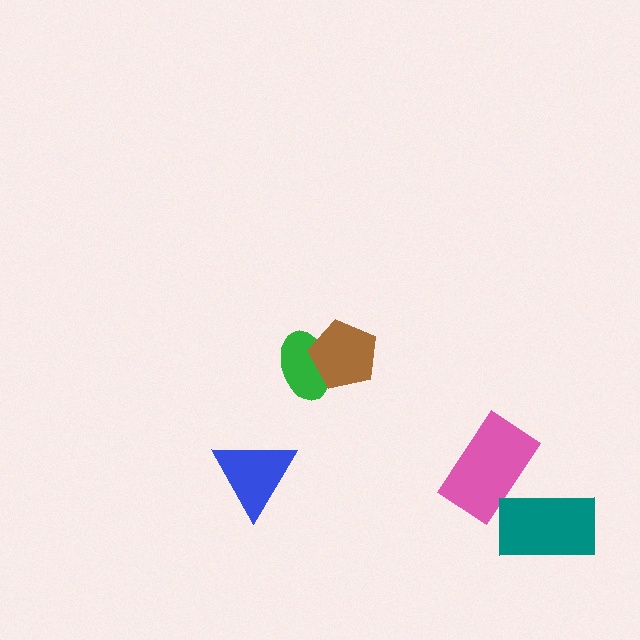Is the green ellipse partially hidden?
Yes, it is partially covered by another shape.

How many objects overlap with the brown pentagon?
1 object overlaps with the brown pentagon.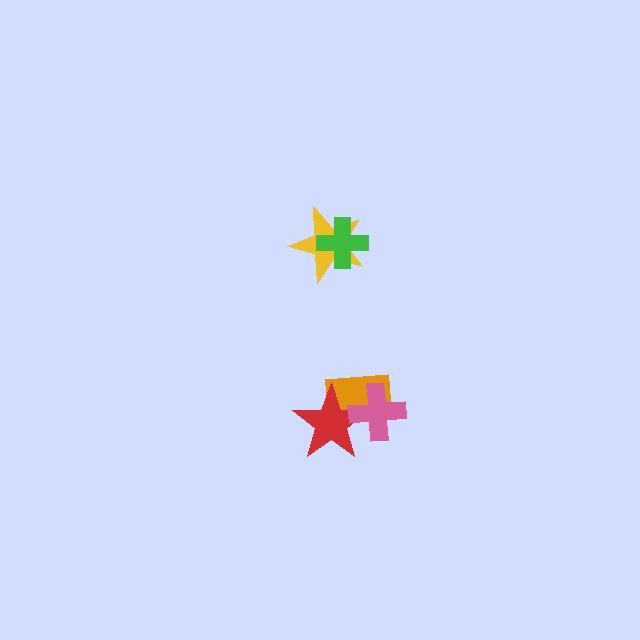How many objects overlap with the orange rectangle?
2 objects overlap with the orange rectangle.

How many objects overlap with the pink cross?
2 objects overlap with the pink cross.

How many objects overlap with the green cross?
1 object overlaps with the green cross.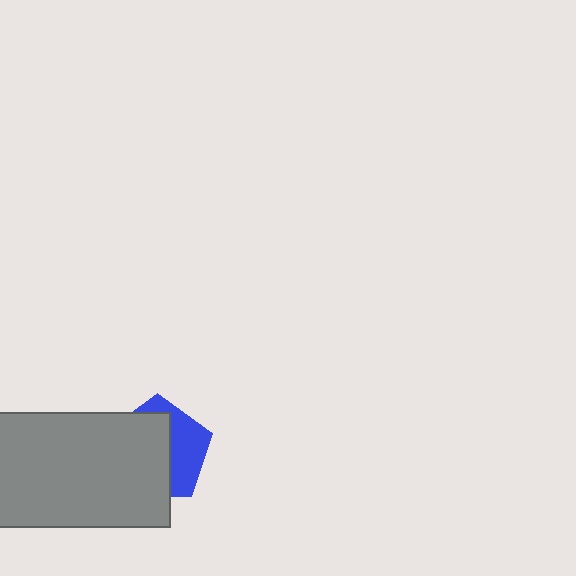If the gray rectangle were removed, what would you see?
You would see the complete blue pentagon.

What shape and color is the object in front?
The object in front is a gray rectangle.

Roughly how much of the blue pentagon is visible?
A small part of it is visible (roughly 38%).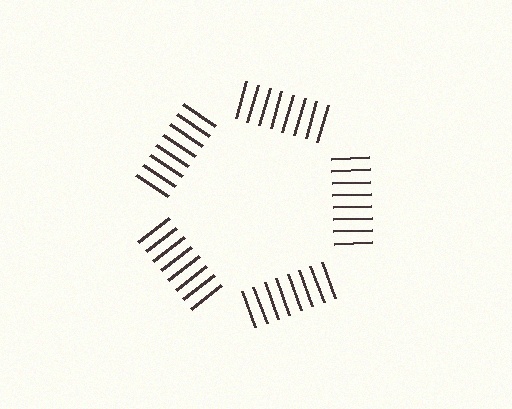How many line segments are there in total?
40 — 8 along each of the 5 edges.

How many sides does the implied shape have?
5 sides — the line-ends trace a pentagon.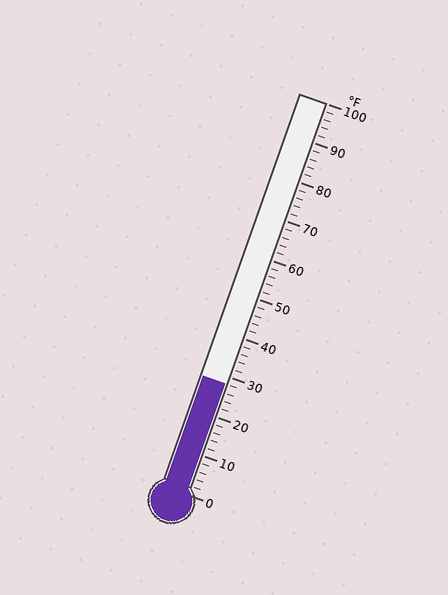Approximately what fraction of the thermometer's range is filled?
The thermometer is filled to approximately 30% of its range.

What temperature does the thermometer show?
The thermometer shows approximately 28°F.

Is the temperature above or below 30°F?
The temperature is below 30°F.